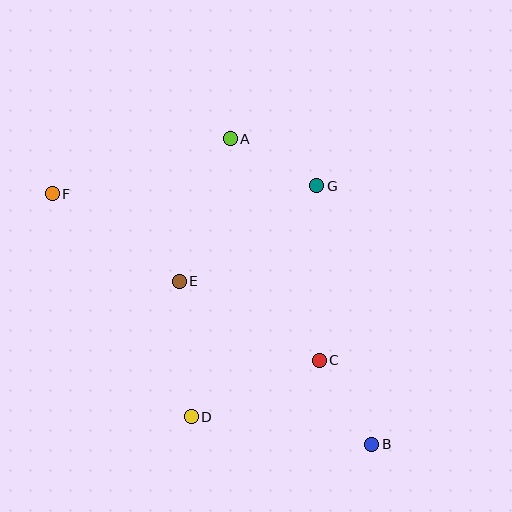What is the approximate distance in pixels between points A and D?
The distance between A and D is approximately 281 pixels.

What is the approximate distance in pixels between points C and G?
The distance between C and G is approximately 175 pixels.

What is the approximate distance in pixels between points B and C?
The distance between B and C is approximately 99 pixels.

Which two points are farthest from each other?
Points B and F are farthest from each other.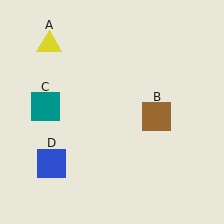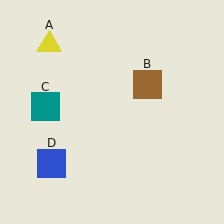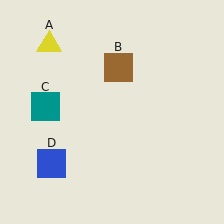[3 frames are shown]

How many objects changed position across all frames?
1 object changed position: brown square (object B).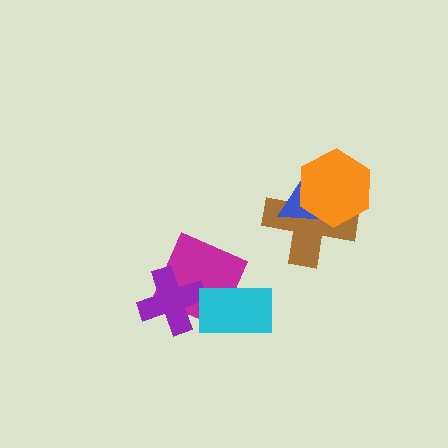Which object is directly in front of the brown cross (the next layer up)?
The blue triangle is directly in front of the brown cross.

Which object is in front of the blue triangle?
The orange hexagon is in front of the blue triangle.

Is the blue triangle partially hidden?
Yes, it is partially covered by another shape.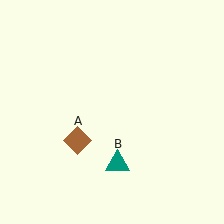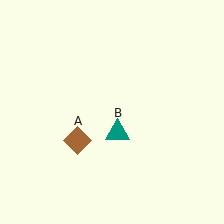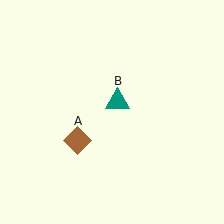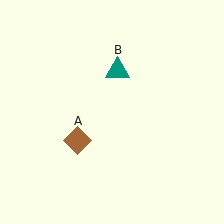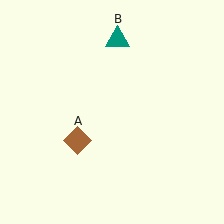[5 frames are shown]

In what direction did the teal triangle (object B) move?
The teal triangle (object B) moved up.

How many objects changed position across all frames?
1 object changed position: teal triangle (object B).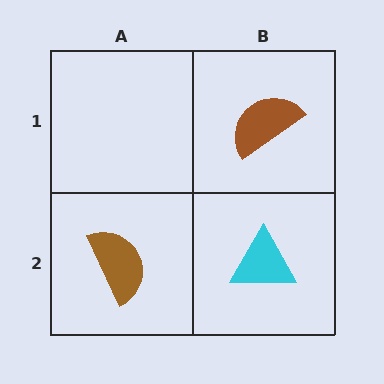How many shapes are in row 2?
2 shapes.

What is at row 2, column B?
A cyan triangle.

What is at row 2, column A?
A brown semicircle.